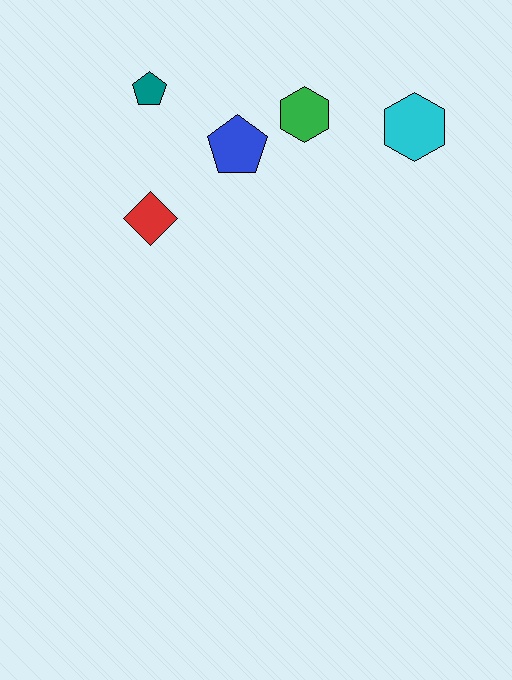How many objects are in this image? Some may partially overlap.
There are 5 objects.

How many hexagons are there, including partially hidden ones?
There are 2 hexagons.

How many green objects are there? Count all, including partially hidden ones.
There is 1 green object.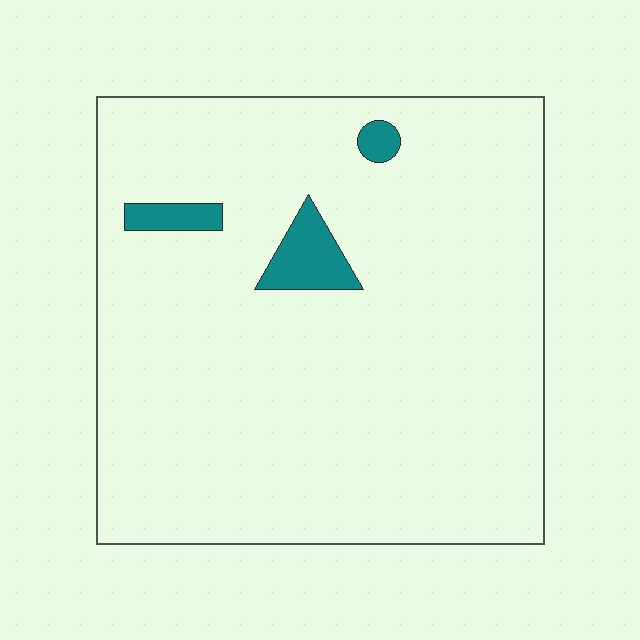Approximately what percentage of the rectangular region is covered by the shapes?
Approximately 5%.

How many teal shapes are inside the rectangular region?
3.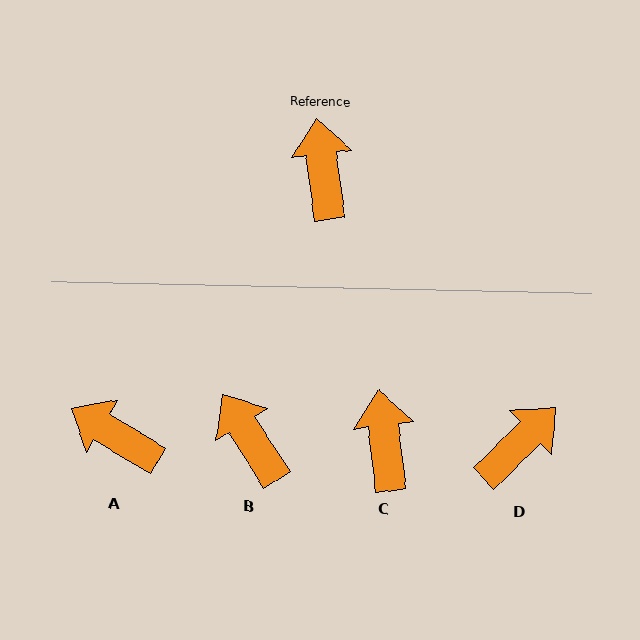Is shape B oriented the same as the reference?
No, it is off by about 26 degrees.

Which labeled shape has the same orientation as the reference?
C.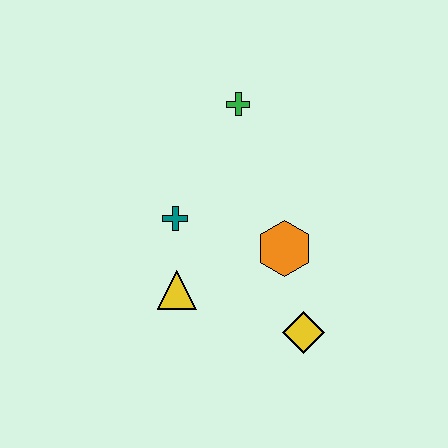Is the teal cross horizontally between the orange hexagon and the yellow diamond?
No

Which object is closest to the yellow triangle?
The teal cross is closest to the yellow triangle.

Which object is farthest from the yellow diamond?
The green cross is farthest from the yellow diamond.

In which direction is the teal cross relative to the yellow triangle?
The teal cross is above the yellow triangle.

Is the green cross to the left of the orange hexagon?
Yes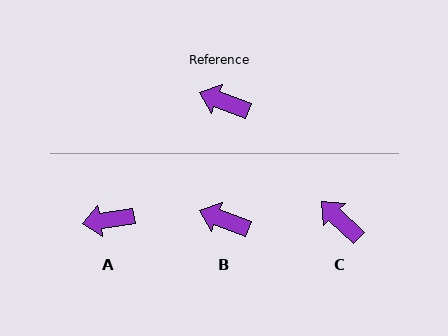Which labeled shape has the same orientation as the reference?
B.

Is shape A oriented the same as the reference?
No, it is off by about 29 degrees.